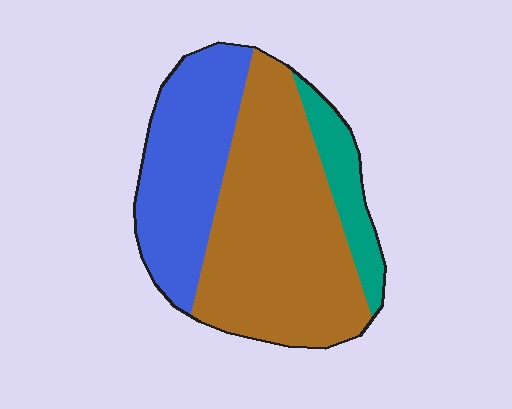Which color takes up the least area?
Teal, at roughly 10%.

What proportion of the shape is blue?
Blue takes up about one third (1/3) of the shape.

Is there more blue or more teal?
Blue.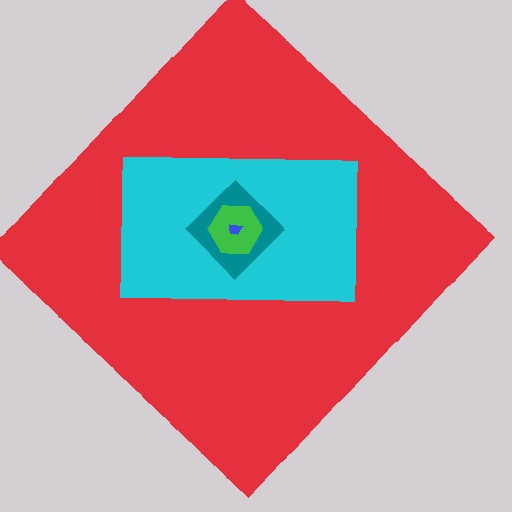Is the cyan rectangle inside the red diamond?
Yes.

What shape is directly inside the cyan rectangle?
The teal diamond.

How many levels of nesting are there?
5.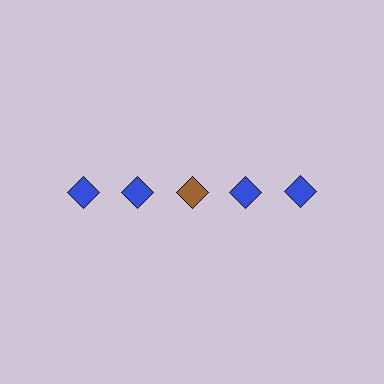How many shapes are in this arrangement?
There are 5 shapes arranged in a grid pattern.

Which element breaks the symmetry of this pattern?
The brown diamond in the top row, center column breaks the symmetry. All other shapes are blue diamonds.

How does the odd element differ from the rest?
It has a different color: brown instead of blue.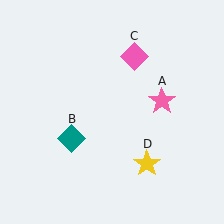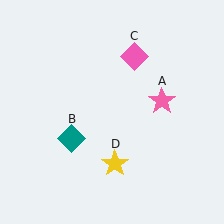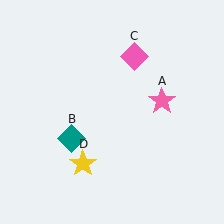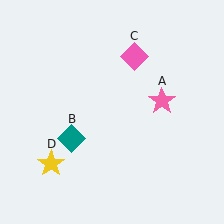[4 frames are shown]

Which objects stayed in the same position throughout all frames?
Pink star (object A) and teal diamond (object B) and pink diamond (object C) remained stationary.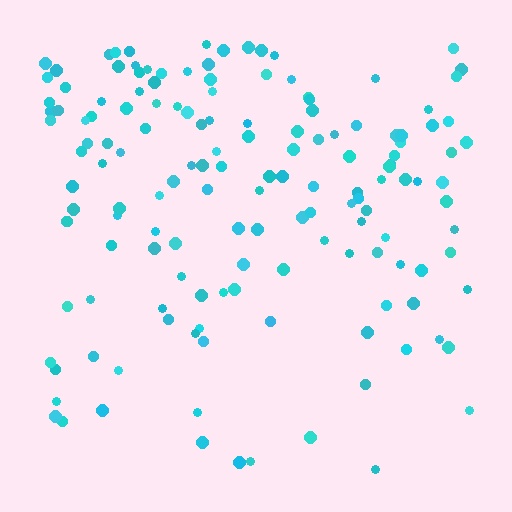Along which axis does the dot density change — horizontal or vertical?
Vertical.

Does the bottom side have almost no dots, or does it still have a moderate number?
Still a moderate number, just noticeably fewer than the top.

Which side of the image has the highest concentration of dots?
The top.